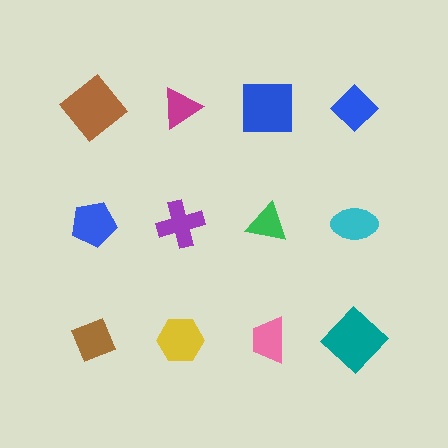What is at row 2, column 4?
A cyan ellipse.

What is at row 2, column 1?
A blue pentagon.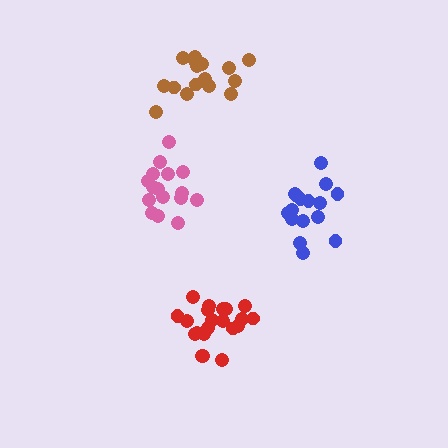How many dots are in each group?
Group 1: 16 dots, Group 2: 16 dots, Group 3: 21 dots, Group 4: 16 dots (69 total).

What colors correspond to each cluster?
The clusters are colored: blue, brown, red, pink.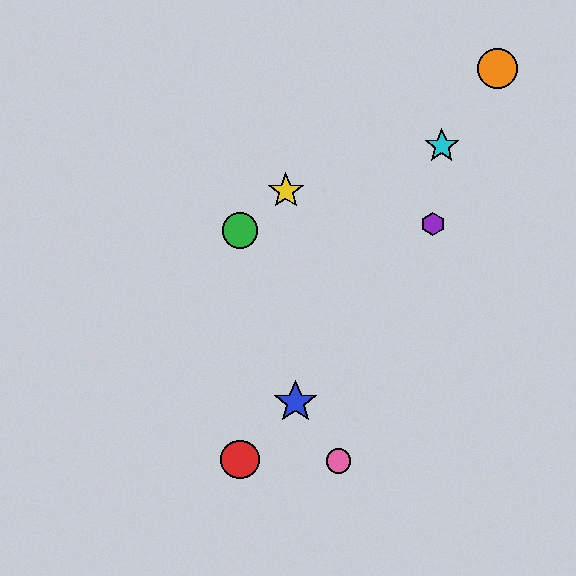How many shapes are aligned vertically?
2 shapes (the red circle, the green circle) are aligned vertically.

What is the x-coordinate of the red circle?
The red circle is at x≈240.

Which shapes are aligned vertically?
The red circle, the green circle are aligned vertically.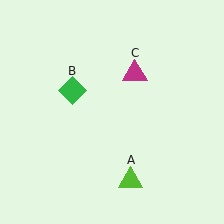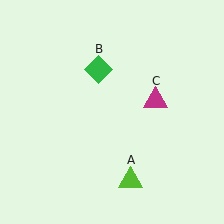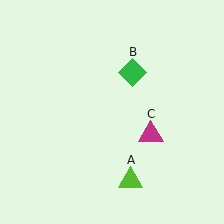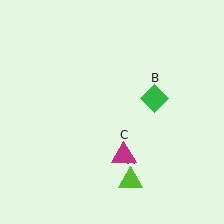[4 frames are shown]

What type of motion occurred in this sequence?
The green diamond (object B), magenta triangle (object C) rotated clockwise around the center of the scene.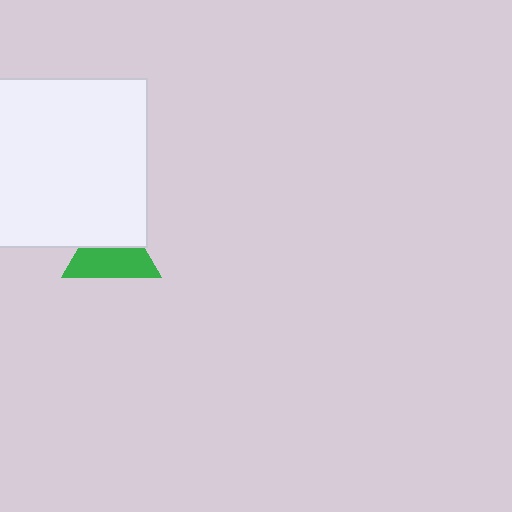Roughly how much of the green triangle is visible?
About half of it is visible (roughly 57%).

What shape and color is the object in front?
The object in front is a white square.